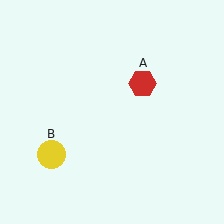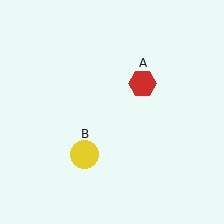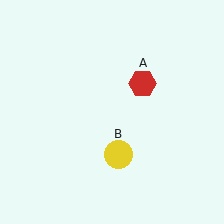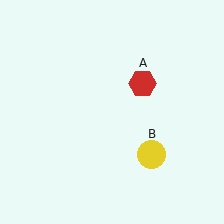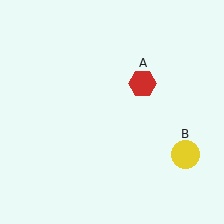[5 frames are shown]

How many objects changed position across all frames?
1 object changed position: yellow circle (object B).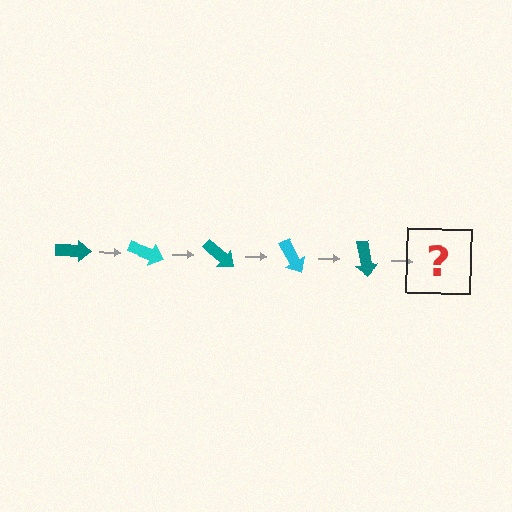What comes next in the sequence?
The next element should be a cyan arrow, rotated 100 degrees from the start.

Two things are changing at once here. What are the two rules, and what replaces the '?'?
The two rules are that it rotates 20 degrees each step and the color cycles through teal and cyan. The '?' should be a cyan arrow, rotated 100 degrees from the start.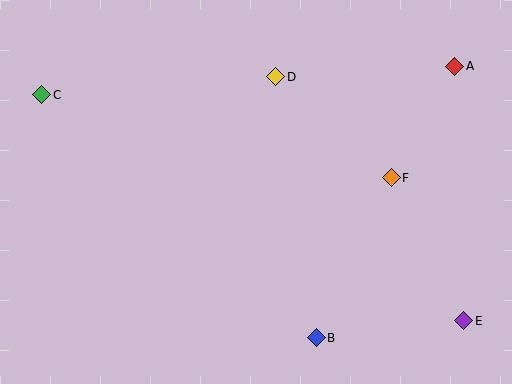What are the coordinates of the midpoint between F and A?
The midpoint between F and A is at (423, 122).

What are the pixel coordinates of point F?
Point F is at (391, 178).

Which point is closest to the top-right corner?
Point A is closest to the top-right corner.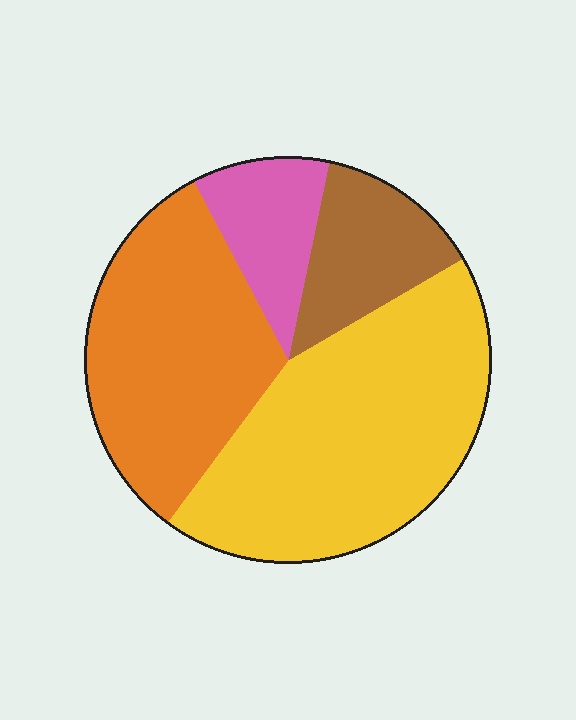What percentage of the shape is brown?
Brown takes up about one eighth (1/8) of the shape.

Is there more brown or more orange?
Orange.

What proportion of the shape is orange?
Orange covers 32% of the shape.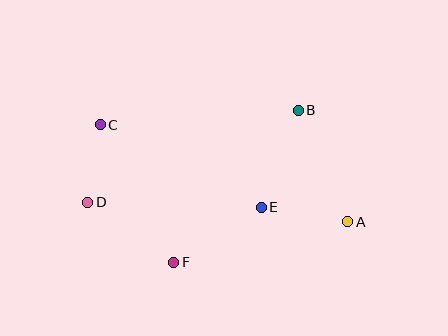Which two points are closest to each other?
Points C and D are closest to each other.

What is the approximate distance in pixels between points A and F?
The distance between A and F is approximately 179 pixels.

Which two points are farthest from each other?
Points A and C are farthest from each other.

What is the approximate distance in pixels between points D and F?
The distance between D and F is approximately 105 pixels.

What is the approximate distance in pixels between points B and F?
The distance between B and F is approximately 196 pixels.